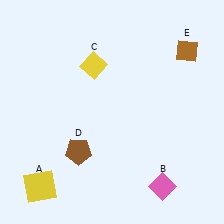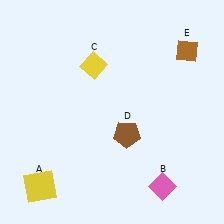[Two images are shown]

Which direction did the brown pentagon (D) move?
The brown pentagon (D) moved right.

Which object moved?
The brown pentagon (D) moved right.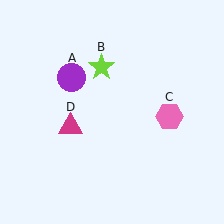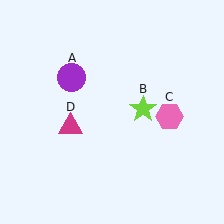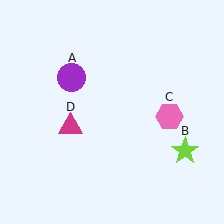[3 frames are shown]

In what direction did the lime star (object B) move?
The lime star (object B) moved down and to the right.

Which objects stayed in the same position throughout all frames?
Purple circle (object A) and pink hexagon (object C) and magenta triangle (object D) remained stationary.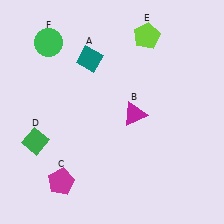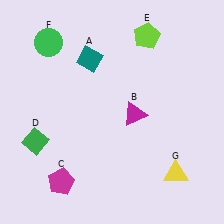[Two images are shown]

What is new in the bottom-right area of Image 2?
A yellow triangle (G) was added in the bottom-right area of Image 2.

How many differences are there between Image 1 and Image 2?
There is 1 difference between the two images.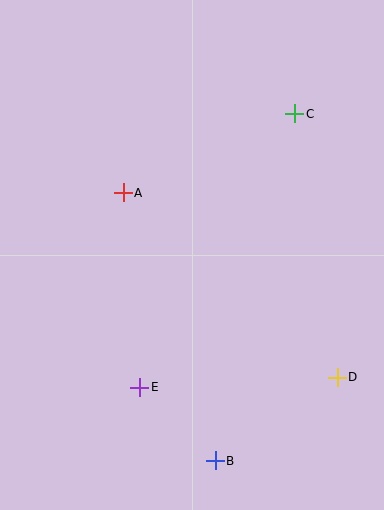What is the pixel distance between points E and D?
The distance between E and D is 198 pixels.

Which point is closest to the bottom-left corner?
Point E is closest to the bottom-left corner.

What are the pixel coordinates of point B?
Point B is at (215, 461).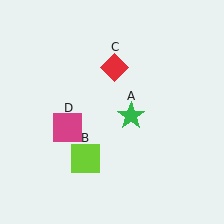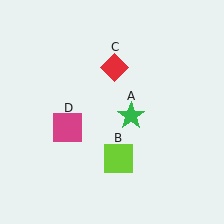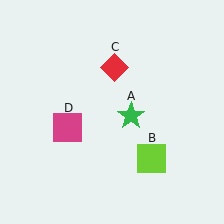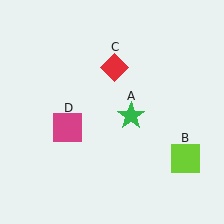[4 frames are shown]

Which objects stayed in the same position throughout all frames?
Green star (object A) and red diamond (object C) and magenta square (object D) remained stationary.